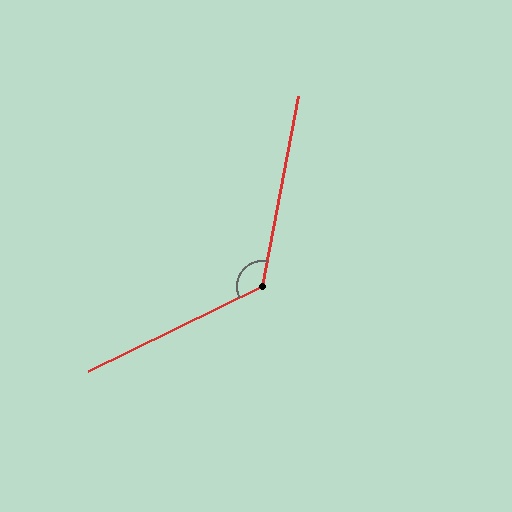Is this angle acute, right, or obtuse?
It is obtuse.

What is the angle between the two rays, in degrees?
Approximately 126 degrees.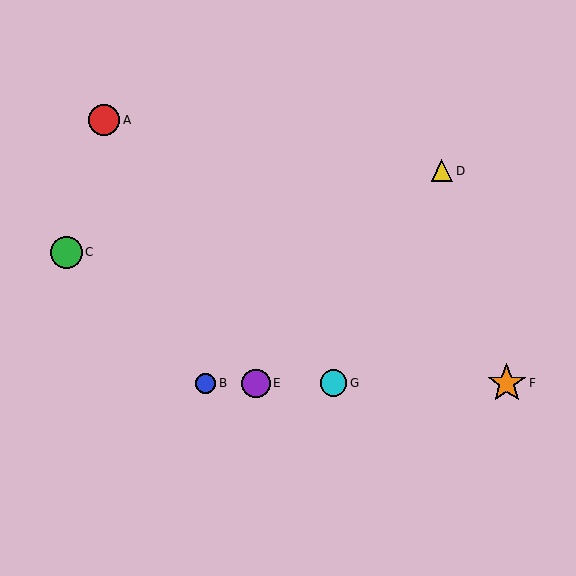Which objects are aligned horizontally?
Objects B, E, F, G are aligned horizontally.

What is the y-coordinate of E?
Object E is at y≈383.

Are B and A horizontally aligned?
No, B is at y≈383 and A is at y≈120.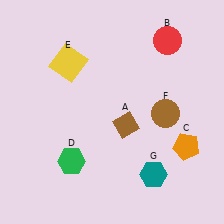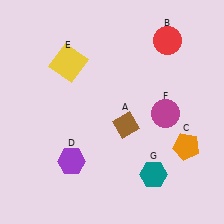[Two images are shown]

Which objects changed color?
D changed from green to purple. F changed from brown to magenta.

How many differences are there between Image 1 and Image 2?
There are 2 differences between the two images.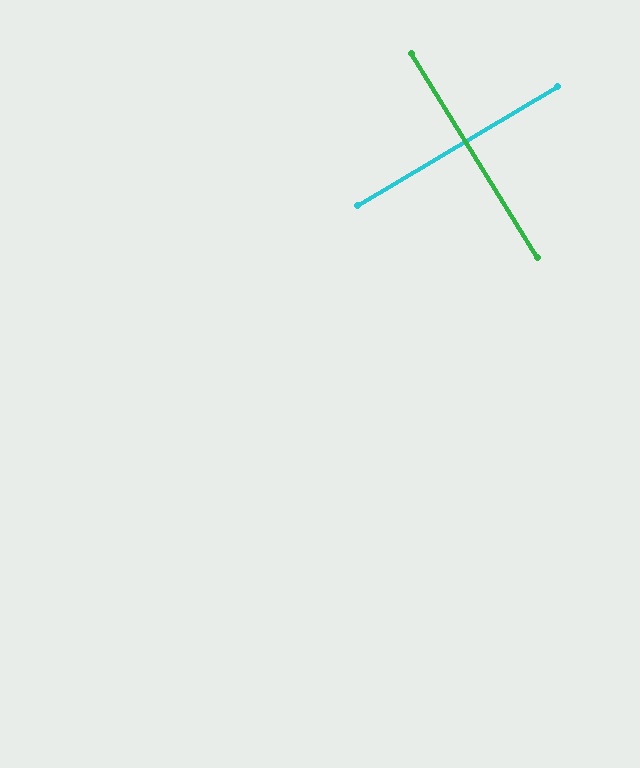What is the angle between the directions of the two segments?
Approximately 89 degrees.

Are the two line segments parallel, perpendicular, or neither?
Perpendicular — they meet at approximately 89°.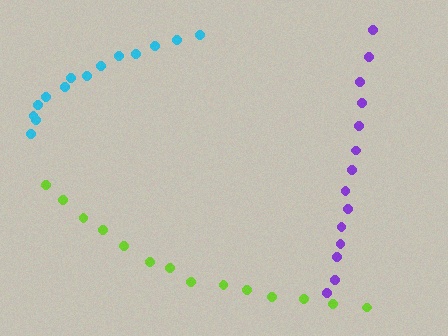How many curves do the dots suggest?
There are 3 distinct paths.